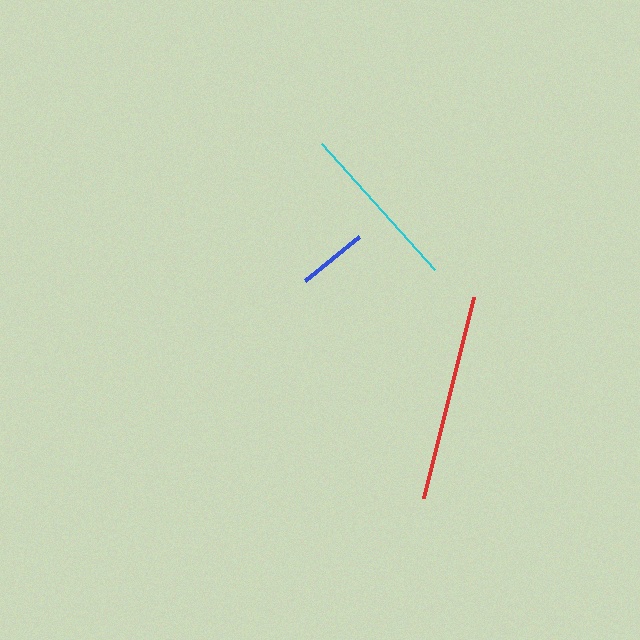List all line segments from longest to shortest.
From longest to shortest: red, cyan, blue.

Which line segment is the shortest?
The blue line is the shortest at approximately 70 pixels.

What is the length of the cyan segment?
The cyan segment is approximately 169 pixels long.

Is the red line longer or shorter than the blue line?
The red line is longer than the blue line.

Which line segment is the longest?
The red line is the longest at approximately 208 pixels.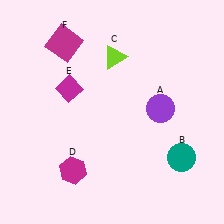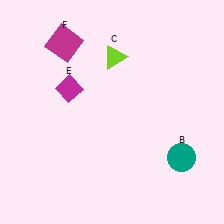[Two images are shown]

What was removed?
The purple circle (A), the magenta hexagon (D) were removed in Image 2.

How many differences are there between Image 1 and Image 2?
There are 2 differences between the two images.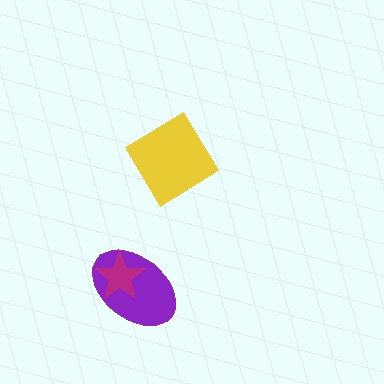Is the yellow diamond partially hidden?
No, no other shape covers it.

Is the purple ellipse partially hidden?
Yes, it is partially covered by another shape.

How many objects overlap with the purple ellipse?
1 object overlaps with the purple ellipse.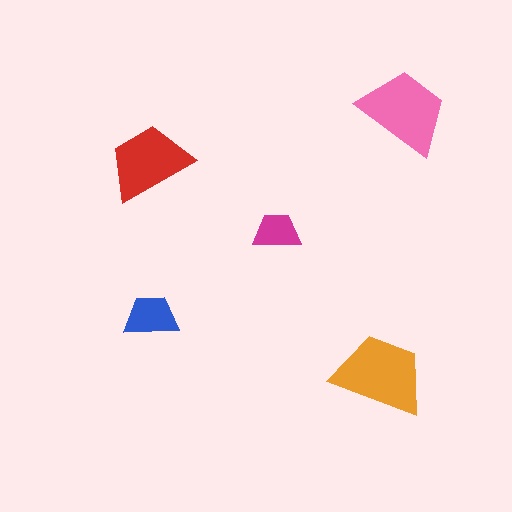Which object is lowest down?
The orange trapezoid is bottommost.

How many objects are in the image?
There are 5 objects in the image.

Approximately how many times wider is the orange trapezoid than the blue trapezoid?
About 1.5 times wider.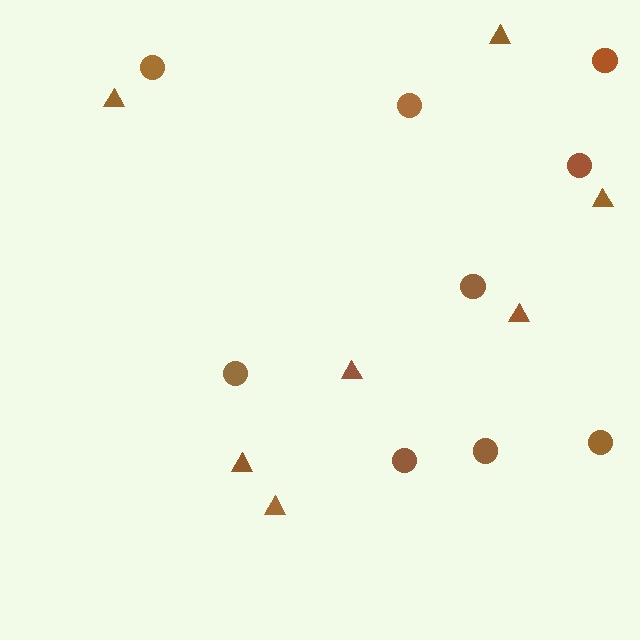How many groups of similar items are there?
There are 2 groups: one group of circles (9) and one group of triangles (7).